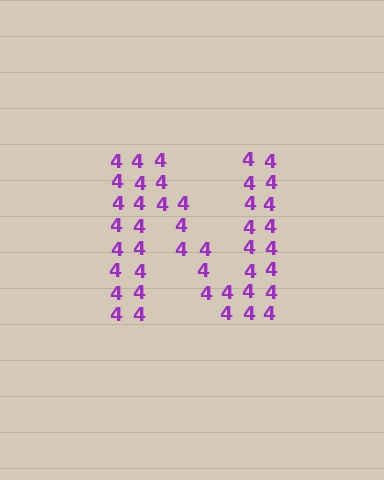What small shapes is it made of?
It is made of small digit 4's.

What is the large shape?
The large shape is the letter N.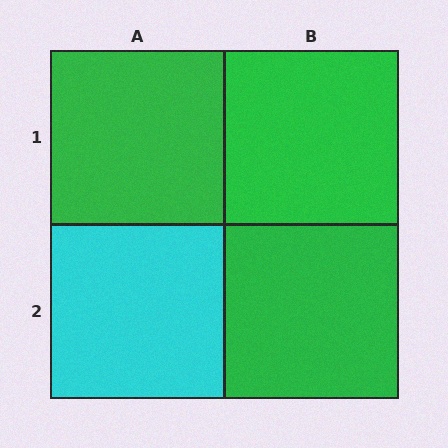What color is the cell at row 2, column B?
Green.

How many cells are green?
3 cells are green.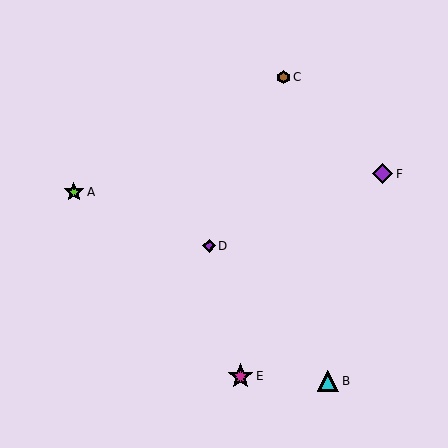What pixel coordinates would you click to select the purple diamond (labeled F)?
Click at (383, 174) to select the purple diamond F.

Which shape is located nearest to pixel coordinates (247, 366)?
The magenta star (labeled E) at (240, 376) is nearest to that location.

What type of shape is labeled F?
Shape F is a purple diamond.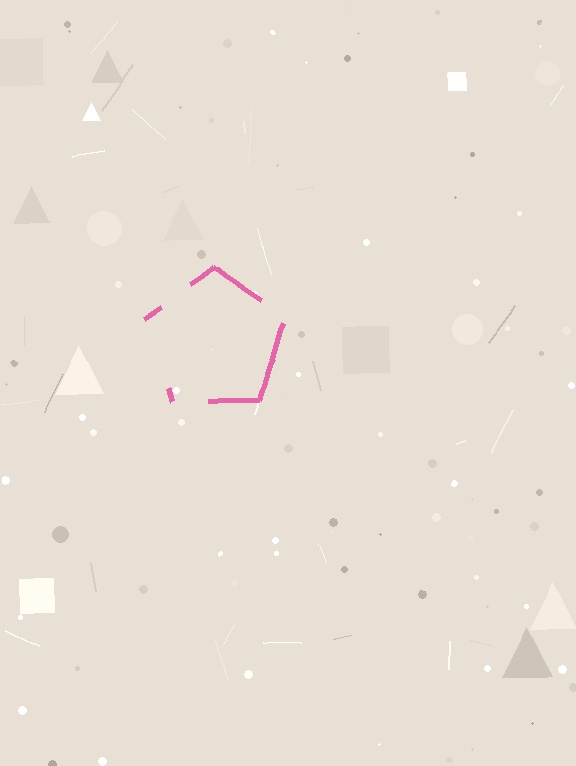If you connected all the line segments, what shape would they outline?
They would outline a pentagon.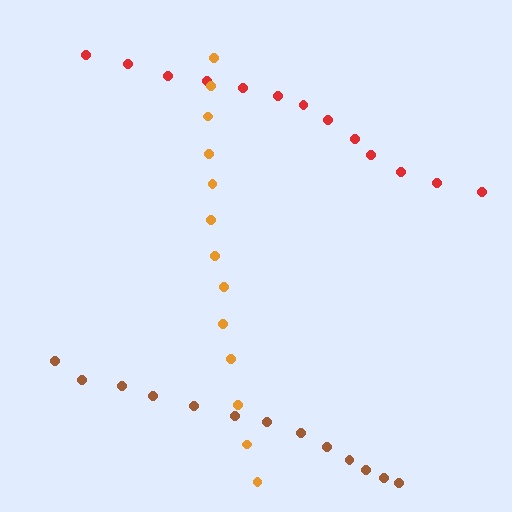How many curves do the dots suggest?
There are 3 distinct paths.